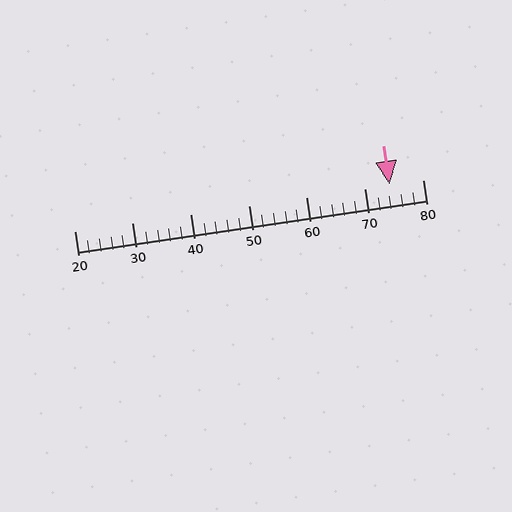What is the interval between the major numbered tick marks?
The major tick marks are spaced 10 units apart.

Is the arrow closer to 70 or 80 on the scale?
The arrow is closer to 70.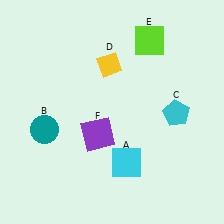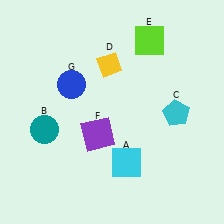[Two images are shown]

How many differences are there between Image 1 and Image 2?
There is 1 difference between the two images.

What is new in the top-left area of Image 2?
A blue circle (G) was added in the top-left area of Image 2.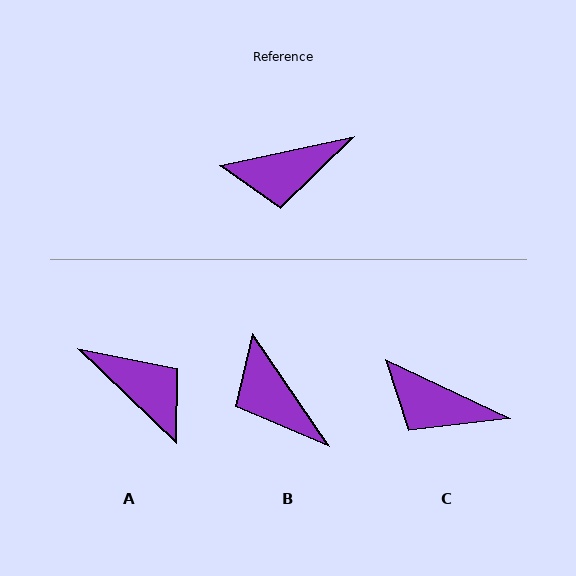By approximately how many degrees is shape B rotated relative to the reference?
Approximately 68 degrees clockwise.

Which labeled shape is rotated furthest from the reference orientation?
A, about 124 degrees away.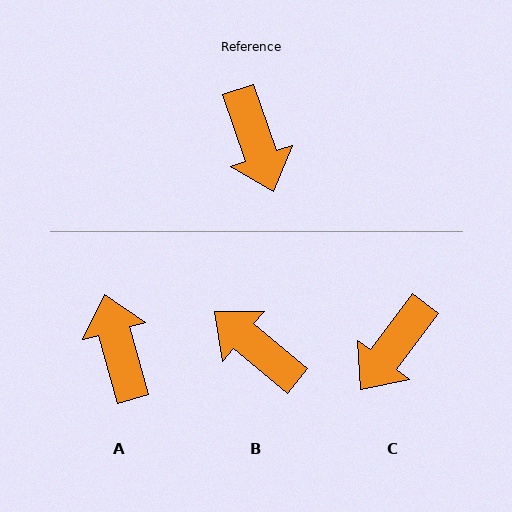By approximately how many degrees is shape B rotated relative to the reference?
Approximately 149 degrees clockwise.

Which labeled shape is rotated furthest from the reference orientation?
A, about 176 degrees away.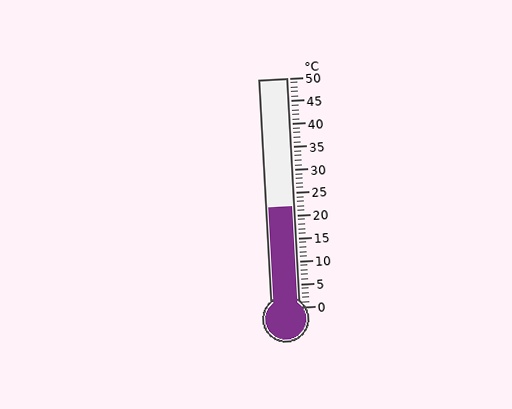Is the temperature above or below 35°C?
The temperature is below 35°C.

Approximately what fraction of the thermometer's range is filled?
The thermometer is filled to approximately 45% of its range.